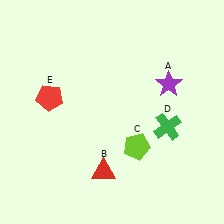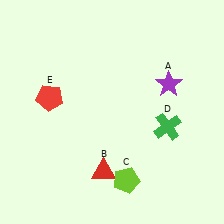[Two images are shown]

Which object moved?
The lime pentagon (C) moved down.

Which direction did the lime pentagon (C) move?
The lime pentagon (C) moved down.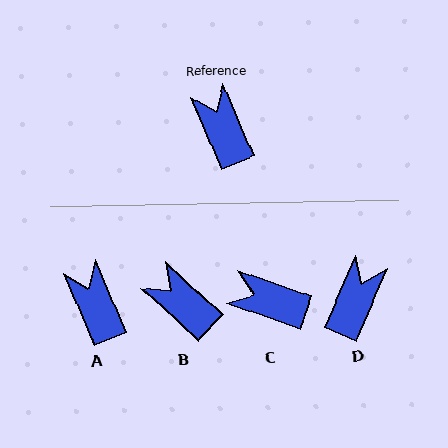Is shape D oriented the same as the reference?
No, it is off by about 46 degrees.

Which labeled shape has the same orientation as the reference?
A.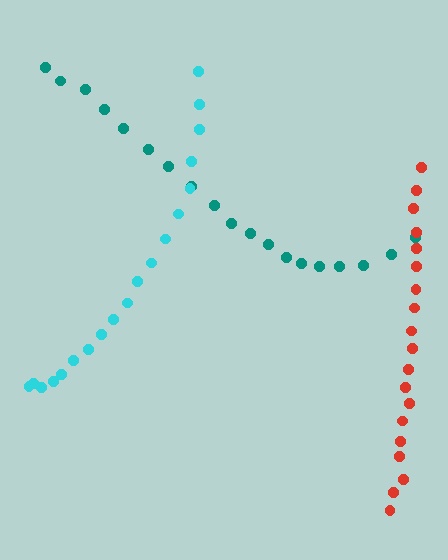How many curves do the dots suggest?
There are 3 distinct paths.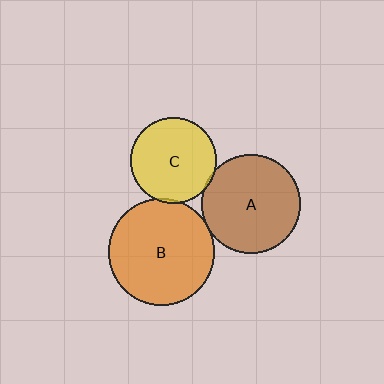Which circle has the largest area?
Circle B (orange).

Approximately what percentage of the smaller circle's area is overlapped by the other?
Approximately 5%.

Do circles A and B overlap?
Yes.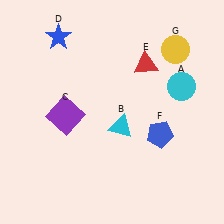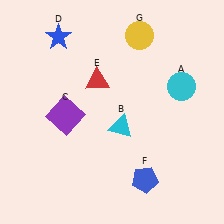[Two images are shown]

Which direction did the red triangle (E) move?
The red triangle (E) moved left.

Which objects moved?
The objects that moved are: the red triangle (E), the blue pentagon (F), the yellow circle (G).